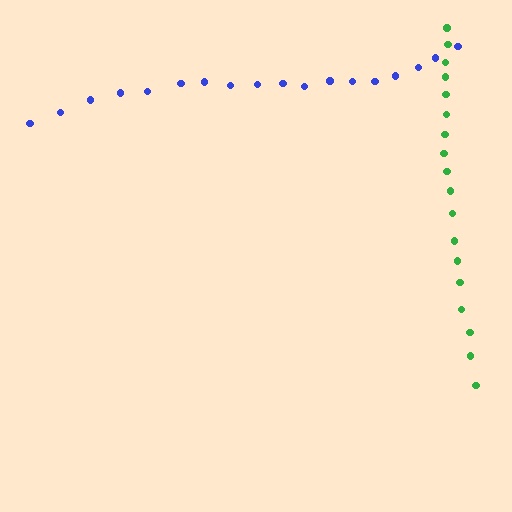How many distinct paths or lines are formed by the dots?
There are 2 distinct paths.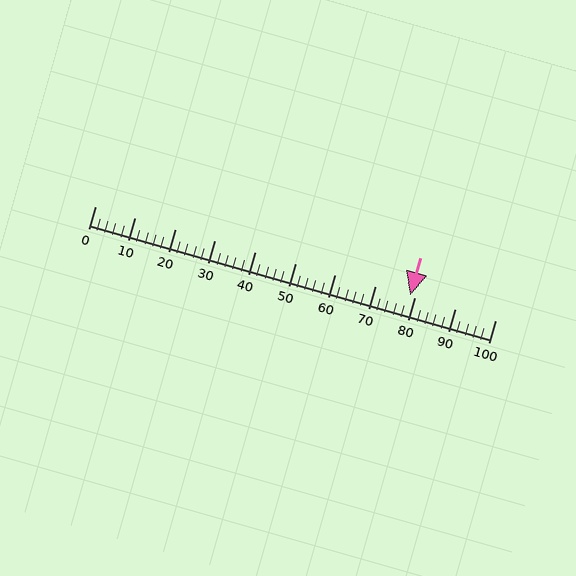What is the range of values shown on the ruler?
The ruler shows values from 0 to 100.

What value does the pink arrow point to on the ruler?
The pink arrow points to approximately 79.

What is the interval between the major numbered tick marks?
The major tick marks are spaced 10 units apart.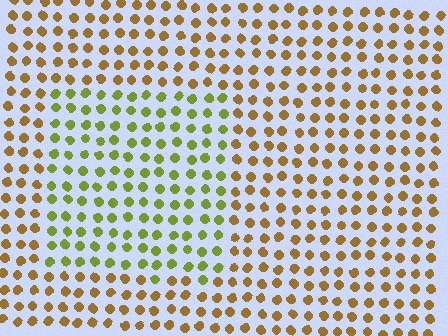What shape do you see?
I see a rectangle.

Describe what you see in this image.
The image is filled with small brown elements in a uniform arrangement. A rectangle-shaped region is visible where the elements are tinted to a slightly different hue, forming a subtle color boundary.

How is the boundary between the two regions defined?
The boundary is defined purely by a slight shift in hue (about 40 degrees). Spacing, size, and orientation are identical on both sides.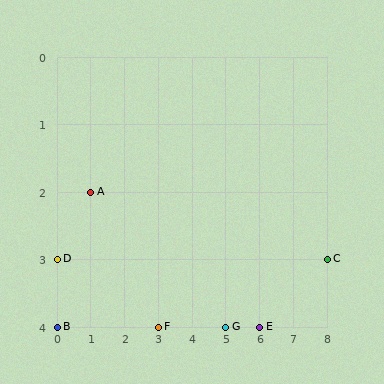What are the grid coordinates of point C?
Point C is at grid coordinates (8, 3).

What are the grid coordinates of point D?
Point D is at grid coordinates (0, 3).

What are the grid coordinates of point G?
Point G is at grid coordinates (5, 4).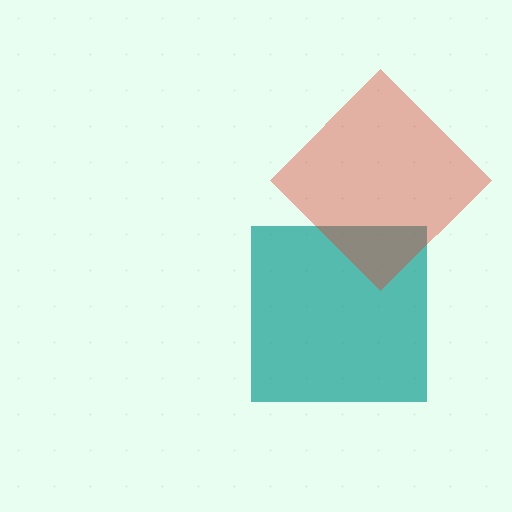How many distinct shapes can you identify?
There are 2 distinct shapes: a teal square, a red diamond.